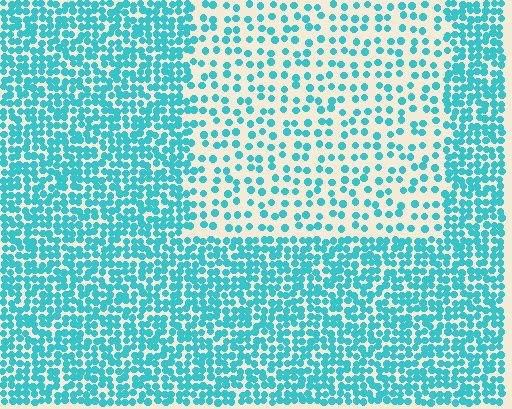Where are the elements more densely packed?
The elements are more densely packed outside the rectangle boundary.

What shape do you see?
I see a rectangle.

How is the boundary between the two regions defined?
The boundary is defined by a change in element density (approximately 2.3x ratio). All elements are the same color, size, and shape.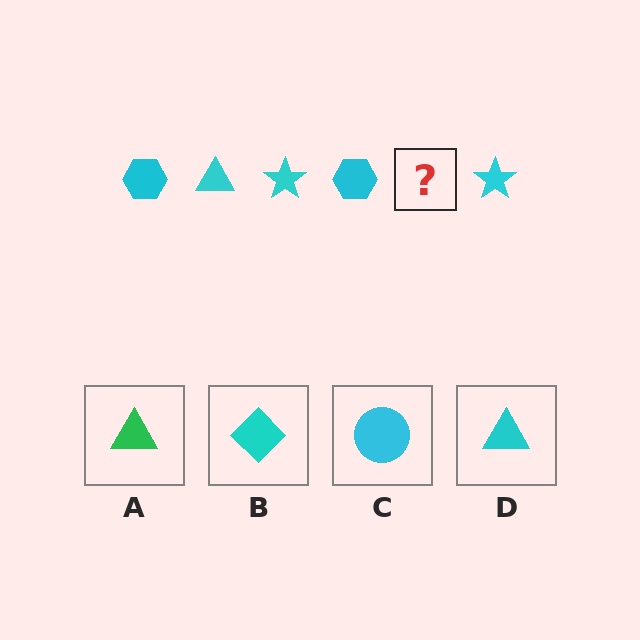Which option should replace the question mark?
Option D.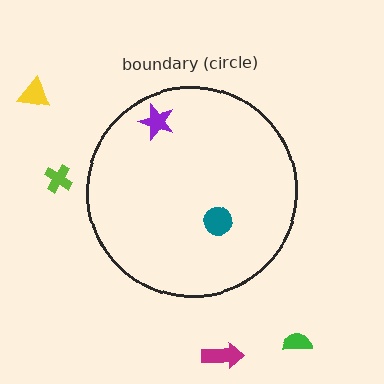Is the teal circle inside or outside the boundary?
Inside.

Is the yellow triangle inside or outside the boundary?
Outside.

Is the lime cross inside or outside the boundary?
Outside.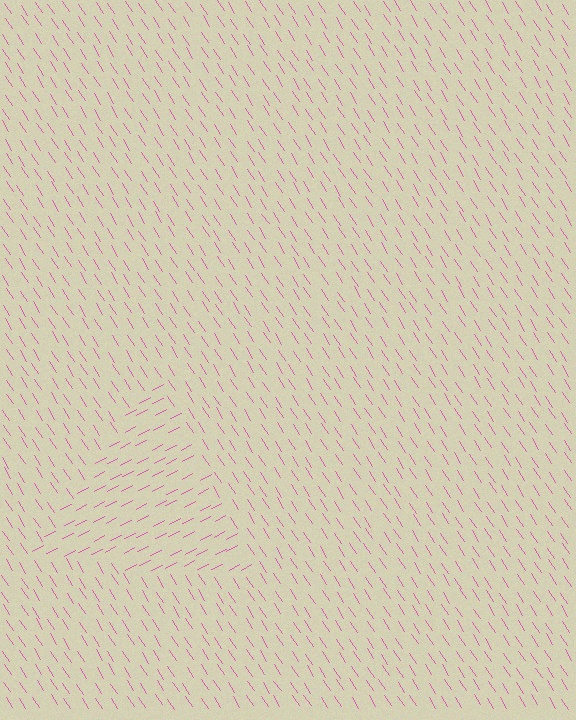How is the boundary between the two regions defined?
The boundary is defined purely by a change in line orientation (approximately 85 degrees difference). All lines are the same color and thickness.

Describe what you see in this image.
The image is filled with small pink line segments. A triangle region in the image has lines oriented differently from the surrounding lines, creating a visible texture boundary.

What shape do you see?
I see a triangle.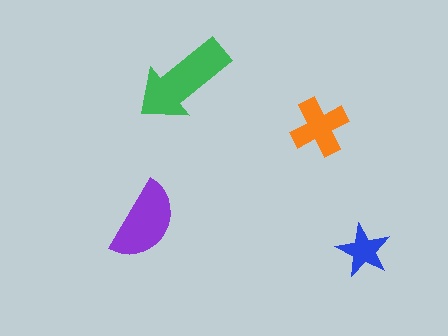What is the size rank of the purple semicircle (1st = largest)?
2nd.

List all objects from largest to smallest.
The green arrow, the purple semicircle, the orange cross, the blue star.